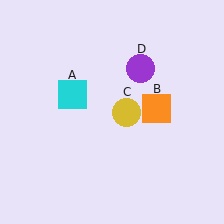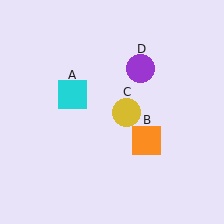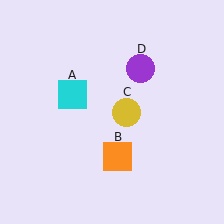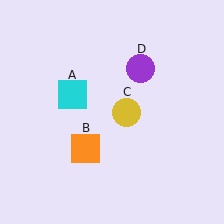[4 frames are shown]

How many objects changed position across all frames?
1 object changed position: orange square (object B).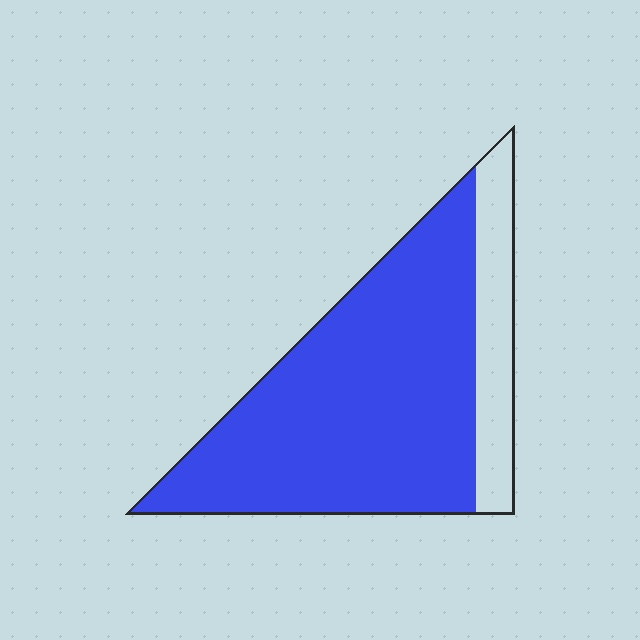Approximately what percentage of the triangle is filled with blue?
Approximately 80%.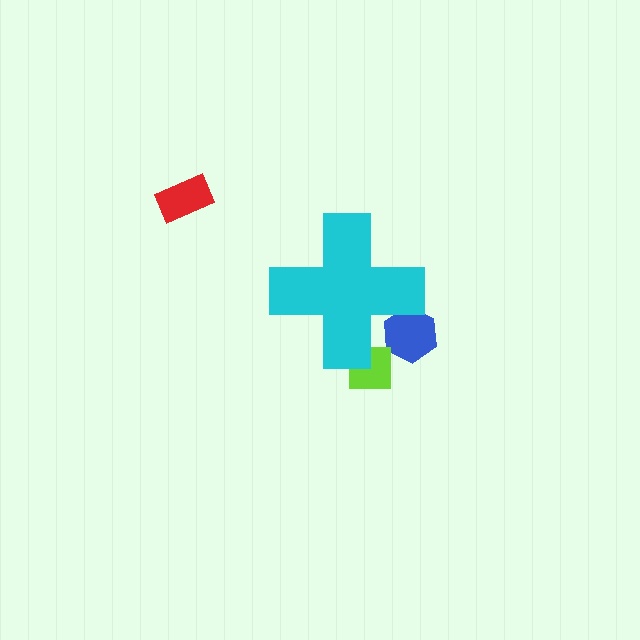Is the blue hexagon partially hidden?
Yes, the blue hexagon is partially hidden behind the cyan cross.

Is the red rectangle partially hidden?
No, the red rectangle is fully visible.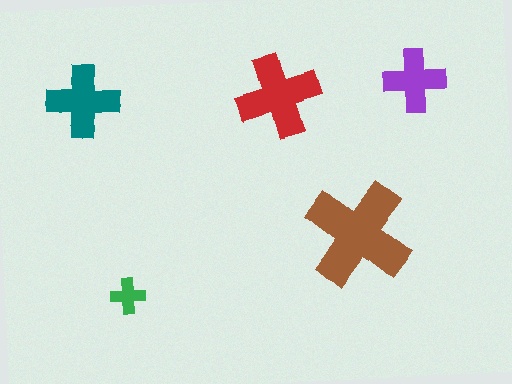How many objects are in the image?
There are 5 objects in the image.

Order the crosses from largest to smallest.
the brown one, the red one, the teal one, the purple one, the green one.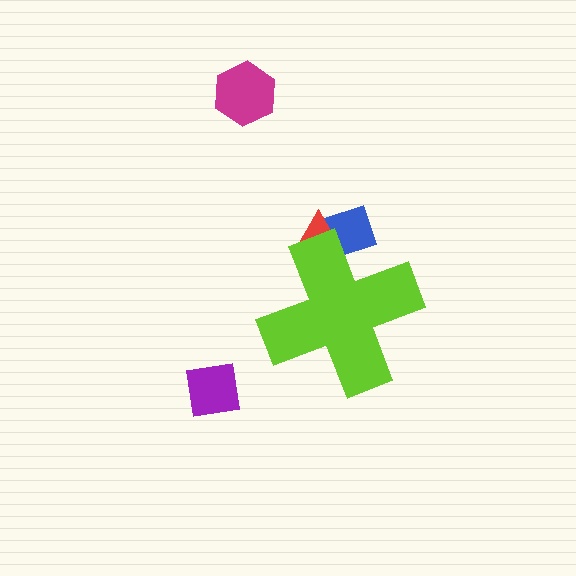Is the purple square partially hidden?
No, the purple square is fully visible.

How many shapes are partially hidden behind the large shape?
2 shapes are partially hidden.